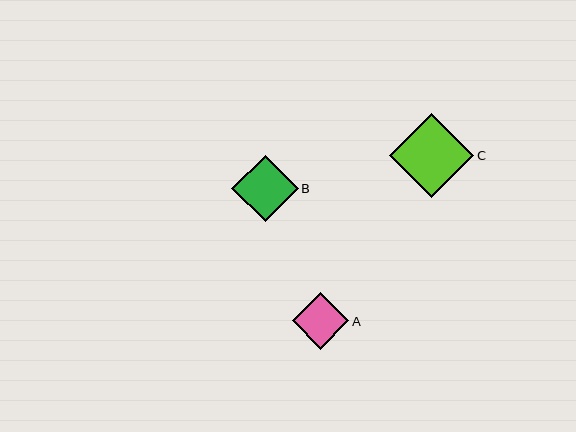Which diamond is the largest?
Diamond C is the largest with a size of approximately 84 pixels.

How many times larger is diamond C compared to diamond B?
Diamond C is approximately 1.3 times the size of diamond B.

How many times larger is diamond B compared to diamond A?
Diamond B is approximately 1.2 times the size of diamond A.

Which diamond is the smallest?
Diamond A is the smallest with a size of approximately 57 pixels.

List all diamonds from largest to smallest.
From largest to smallest: C, B, A.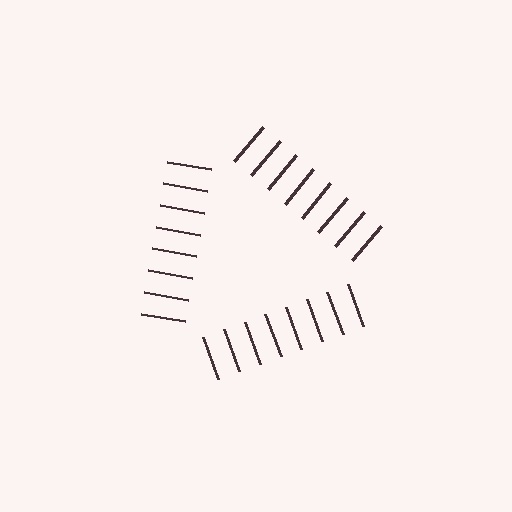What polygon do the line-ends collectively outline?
An illusory triangle — the line segments terminate on its edges but no continuous stroke is drawn.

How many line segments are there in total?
24 — 8 along each of the 3 edges.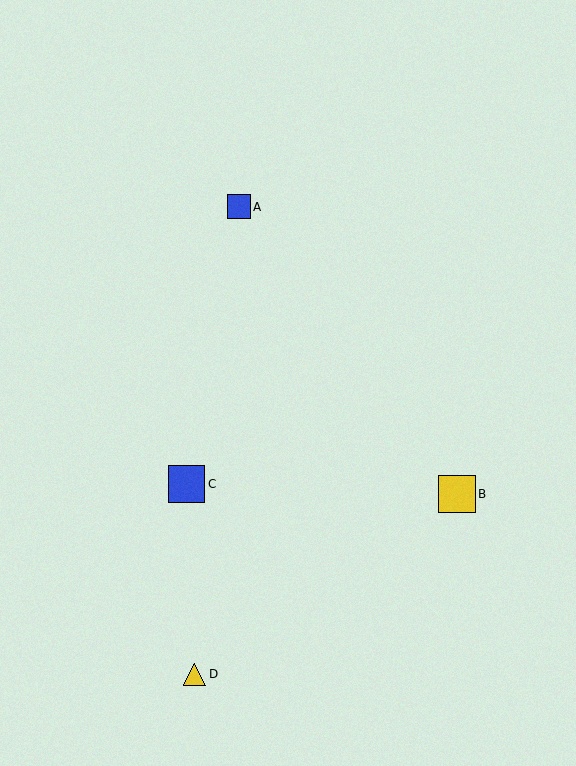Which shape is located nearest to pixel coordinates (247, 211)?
The blue square (labeled A) at (239, 207) is nearest to that location.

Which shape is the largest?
The yellow square (labeled B) is the largest.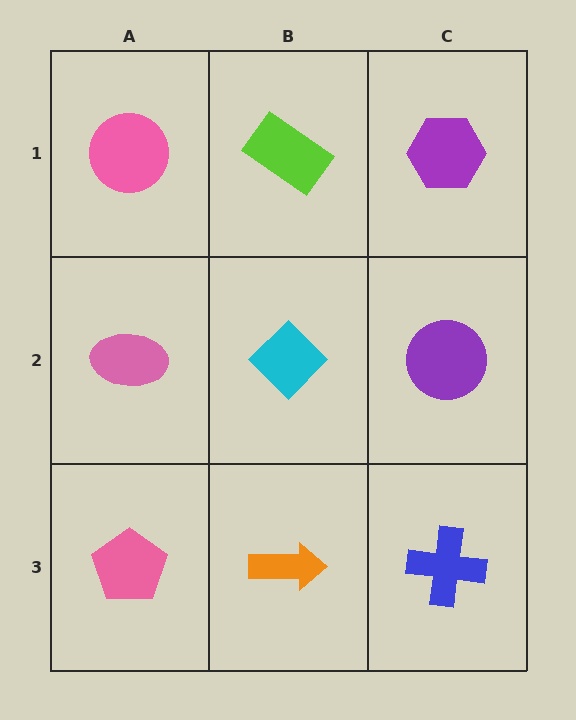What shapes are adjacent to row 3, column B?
A cyan diamond (row 2, column B), a pink pentagon (row 3, column A), a blue cross (row 3, column C).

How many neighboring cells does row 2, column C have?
3.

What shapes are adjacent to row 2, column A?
A pink circle (row 1, column A), a pink pentagon (row 3, column A), a cyan diamond (row 2, column B).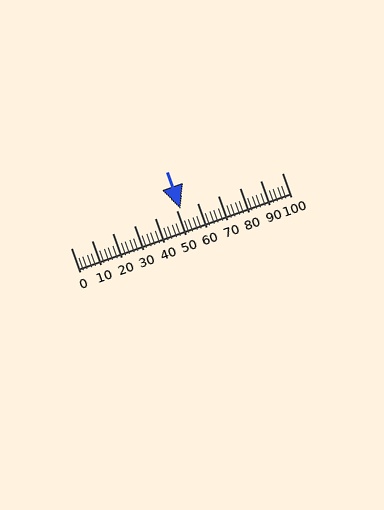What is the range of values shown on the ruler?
The ruler shows values from 0 to 100.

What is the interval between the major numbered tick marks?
The major tick marks are spaced 10 units apart.